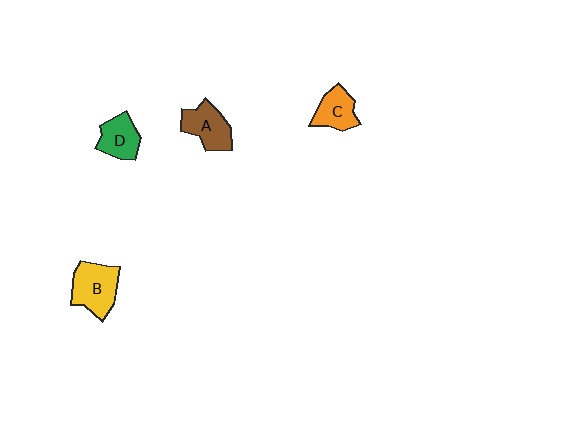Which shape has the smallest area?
Shape C (orange).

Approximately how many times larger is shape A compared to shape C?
Approximately 1.2 times.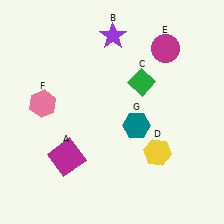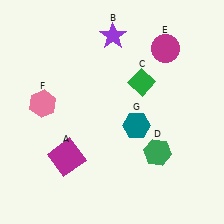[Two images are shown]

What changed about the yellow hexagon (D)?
In Image 1, D is yellow. In Image 2, it changed to green.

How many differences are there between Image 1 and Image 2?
There is 1 difference between the two images.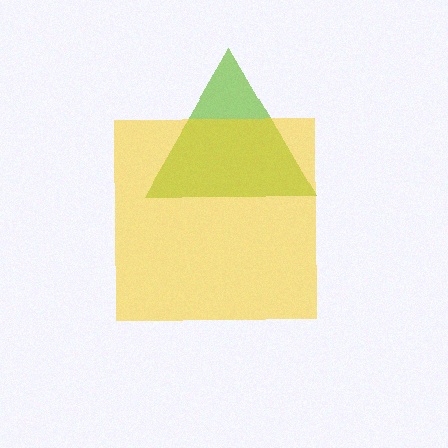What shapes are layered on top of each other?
The layered shapes are: a lime triangle, a yellow square.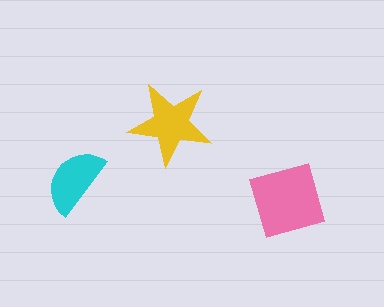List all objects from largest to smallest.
The pink square, the yellow star, the cyan semicircle.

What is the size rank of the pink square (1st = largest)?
1st.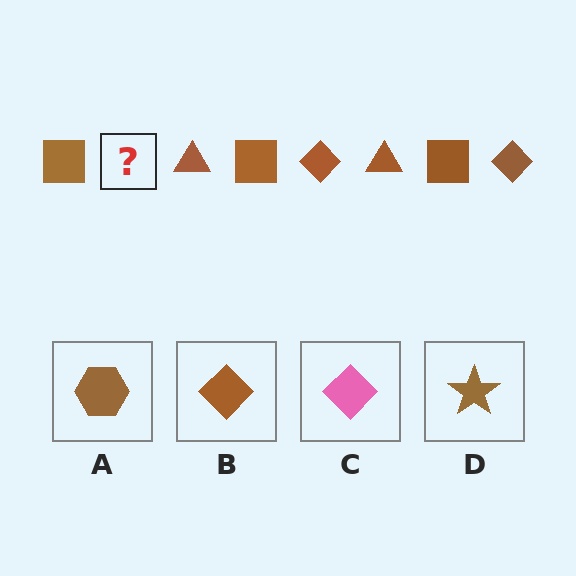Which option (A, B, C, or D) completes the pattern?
B.